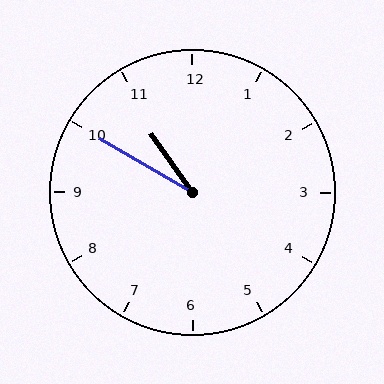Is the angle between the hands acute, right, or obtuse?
It is acute.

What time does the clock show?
10:50.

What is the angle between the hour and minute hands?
Approximately 25 degrees.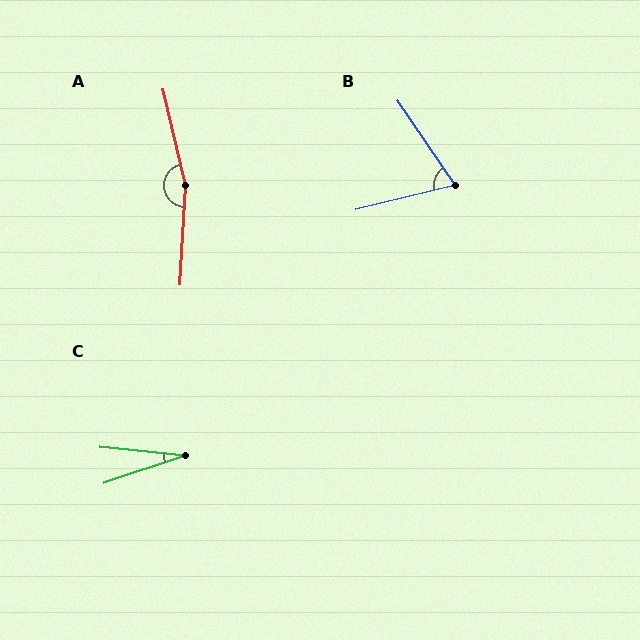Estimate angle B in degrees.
Approximately 69 degrees.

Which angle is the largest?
A, at approximately 164 degrees.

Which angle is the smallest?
C, at approximately 24 degrees.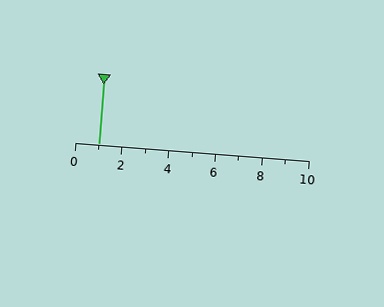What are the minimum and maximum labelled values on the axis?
The axis runs from 0 to 10.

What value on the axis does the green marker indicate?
The marker indicates approximately 1.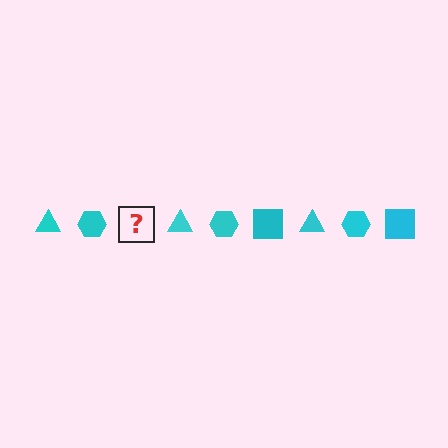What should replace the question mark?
The question mark should be replaced with a cyan square.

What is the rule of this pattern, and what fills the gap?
The rule is that the pattern cycles through triangle, hexagon, square shapes in cyan. The gap should be filled with a cyan square.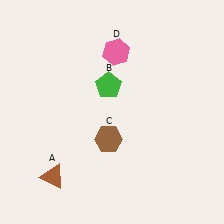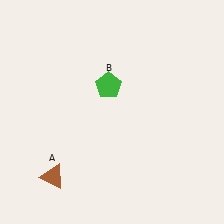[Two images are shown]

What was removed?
The brown hexagon (C), the pink hexagon (D) were removed in Image 2.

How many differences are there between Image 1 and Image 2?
There are 2 differences between the two images.